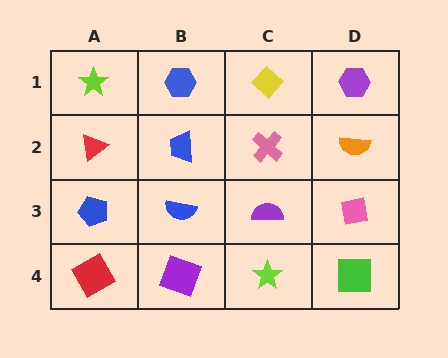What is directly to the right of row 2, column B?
A pink cross.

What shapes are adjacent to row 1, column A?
A red triangle (row 2, column A), a blue hexagon (row 1, column B).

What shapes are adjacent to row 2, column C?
A yellow diamond (row 1, column C), a purple semicircle (row 3, column C), a blue trapezoid (row 2, column B), an orange semicircle (row 2, column D).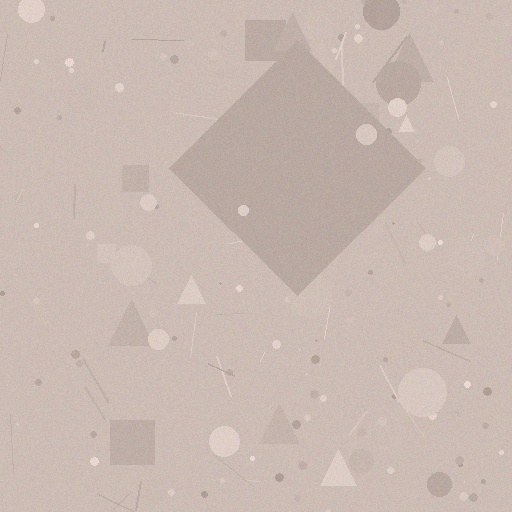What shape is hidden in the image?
A diamond is hidden in the image.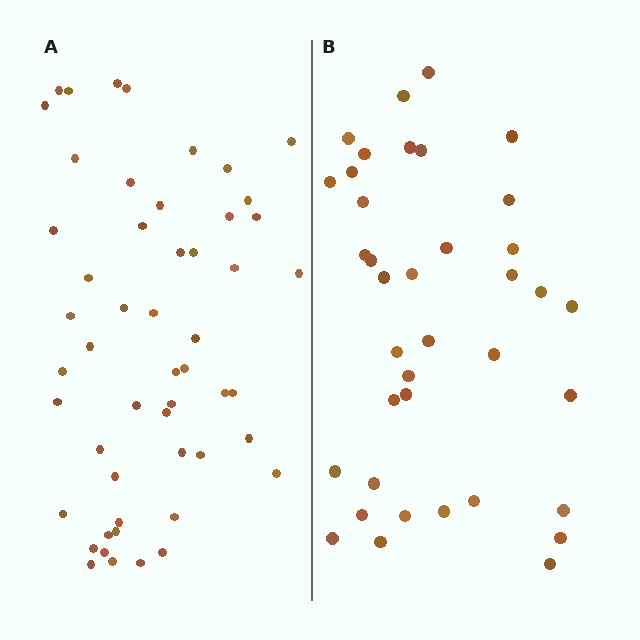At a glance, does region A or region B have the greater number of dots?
Region A (the left region) has more dots.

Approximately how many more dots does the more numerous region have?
Region A has approximately 15 more dots than region B.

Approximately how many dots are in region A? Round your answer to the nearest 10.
About 50 dots. (The exact count is 52, which rounds to 50.)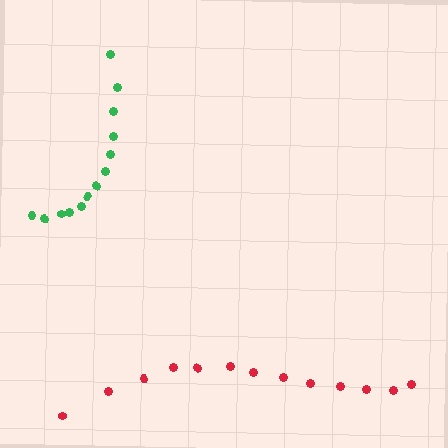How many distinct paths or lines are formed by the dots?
There are 2 distinct paths.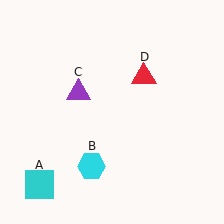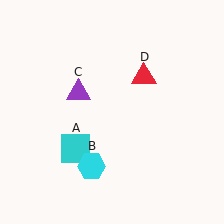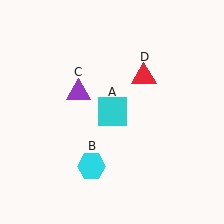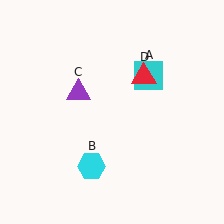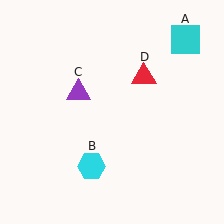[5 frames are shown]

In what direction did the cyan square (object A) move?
The cyan square (object A) moved up and to the right.